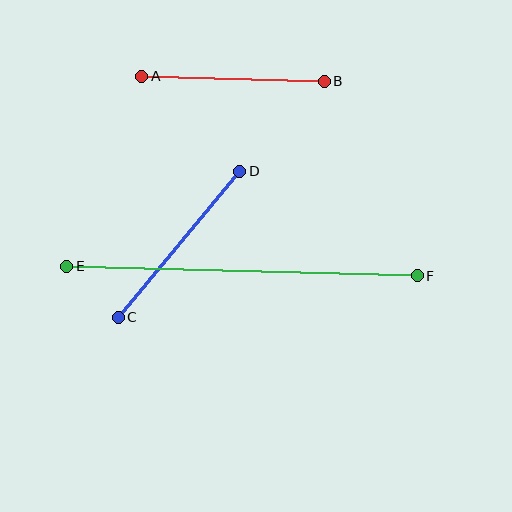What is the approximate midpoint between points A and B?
The midpoint is at approximately (233, 79) pixels.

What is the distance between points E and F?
The distance is approximately 351 pixels.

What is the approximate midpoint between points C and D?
The midpoint is at approximately (179, 244) pixels.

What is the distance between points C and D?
The distance is approximately 190 pixels.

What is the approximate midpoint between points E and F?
The midpoint is at approximately (242, 271) pixels.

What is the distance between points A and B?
The distance is approximately 183 pixels.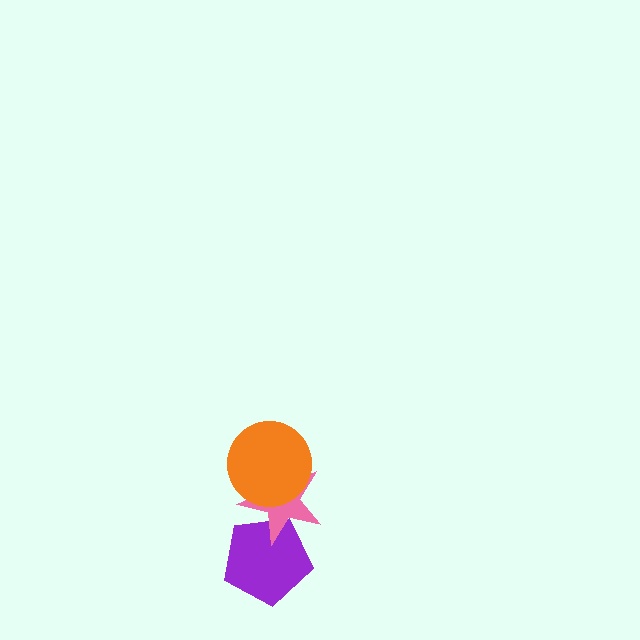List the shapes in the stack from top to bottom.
From top to bottom: the orange circle, the pink star, the purple pentagon.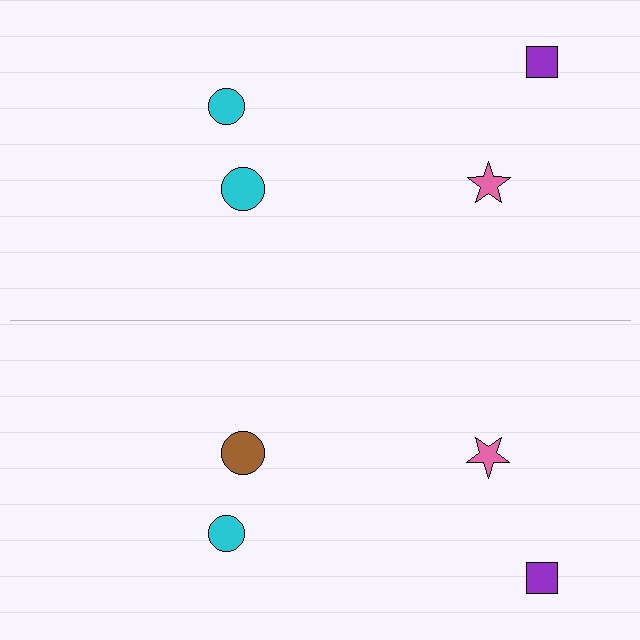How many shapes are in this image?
There are 8 shapes in this image.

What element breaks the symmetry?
The brown circle on the bottom side breaks the symmetry — its mirror counterpart is cyan.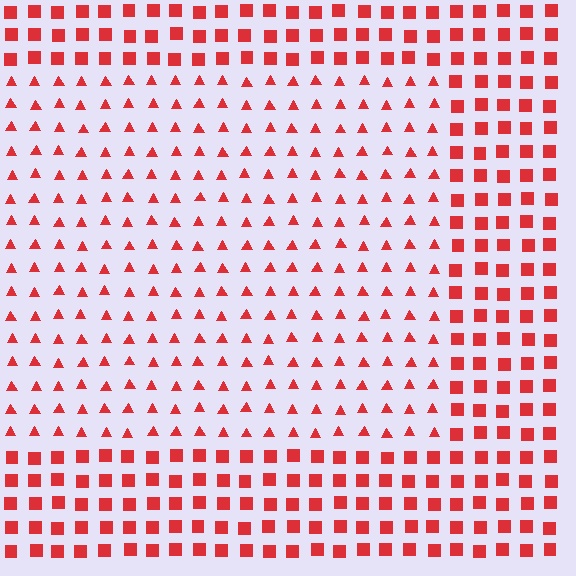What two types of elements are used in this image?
The image uses triangles inside the rectangle region and squares outside it.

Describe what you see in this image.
The image is filled with small red elements arranged in a uniform grid. A rectangle-shaped region contains triangles, while the surrounding area contains squares. The boundary is defined purely by the change in element shape.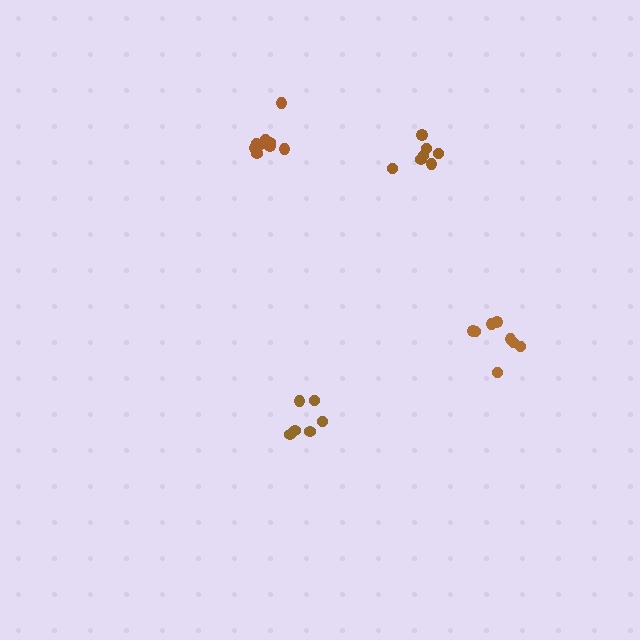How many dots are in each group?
Group 1: 6 dots, Group 2: 10 dots, Group 3: 7 dots, Group 4: 8 dots (31 total).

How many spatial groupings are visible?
There are 4 spatial groupings.